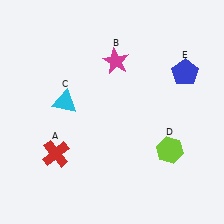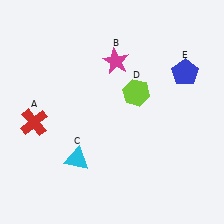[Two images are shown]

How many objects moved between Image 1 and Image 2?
3 objects moved between the two images.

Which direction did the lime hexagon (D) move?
The lime hexagon (D) moved up.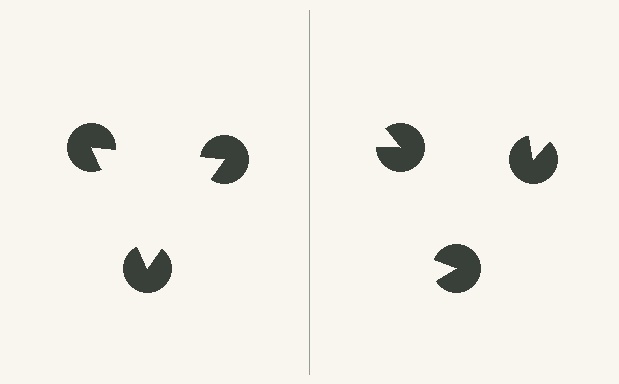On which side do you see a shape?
An illusory triangle appears on the left side. On the right side the wedge cuts are rotated, so no coherent shape forms.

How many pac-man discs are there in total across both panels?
6 — 3 on each side.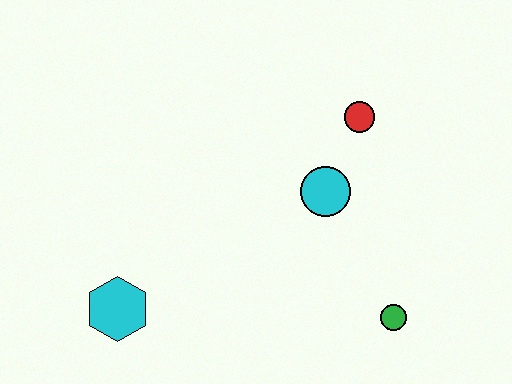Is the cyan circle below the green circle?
No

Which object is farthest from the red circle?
The cyan hexagon is farthest from the red circle.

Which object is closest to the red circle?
The cyan circle is closest to the red circle.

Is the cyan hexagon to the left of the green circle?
Yes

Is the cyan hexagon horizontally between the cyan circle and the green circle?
No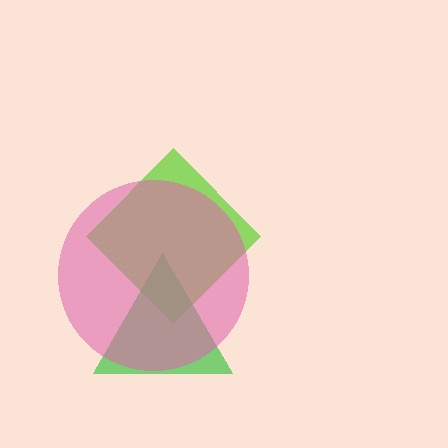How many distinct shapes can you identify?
There are 3 distinct shapes: a lime diamond, a green triangle, a pink circle.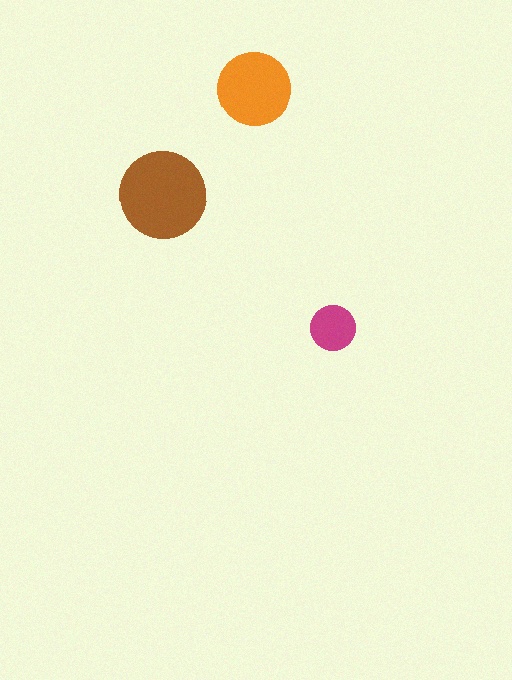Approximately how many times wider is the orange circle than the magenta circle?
About 1.5 times wider.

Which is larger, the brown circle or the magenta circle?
The brown one.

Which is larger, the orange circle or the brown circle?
The brown one.